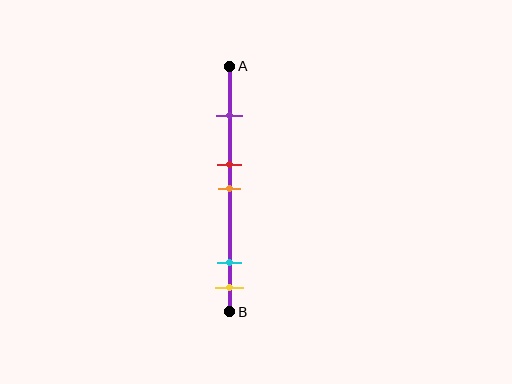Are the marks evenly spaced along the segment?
No, the marks are not evenly spaced.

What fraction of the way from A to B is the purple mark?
The purple mark is approximately 20% (0.2) of the way from A to B.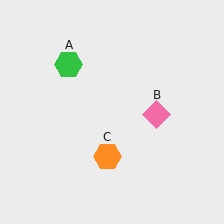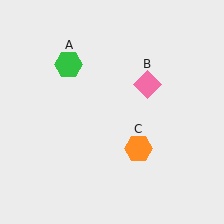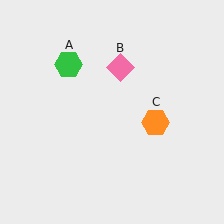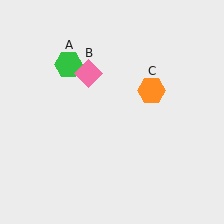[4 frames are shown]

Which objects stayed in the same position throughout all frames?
Green hexagon (object A) remained stationary.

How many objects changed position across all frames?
2 objects changed position: pink diamond (object B), orange hexagon (object C).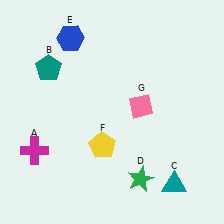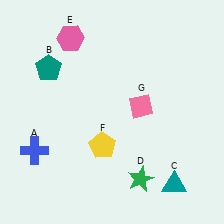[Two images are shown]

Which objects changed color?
A changed from magenta to blue. E changed from blue to pink.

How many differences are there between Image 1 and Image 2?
There are 2 differences between the two images.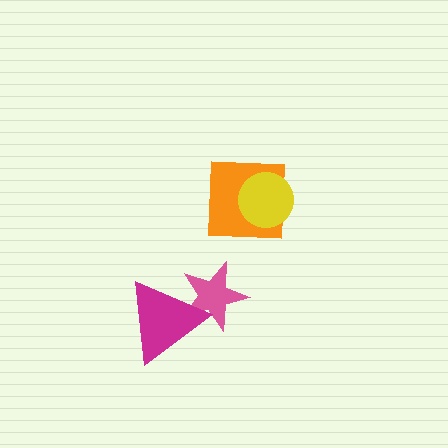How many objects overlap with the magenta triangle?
1 object overlaps with the magenta triangle.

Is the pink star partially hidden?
Yes, it is partially covered by another shape.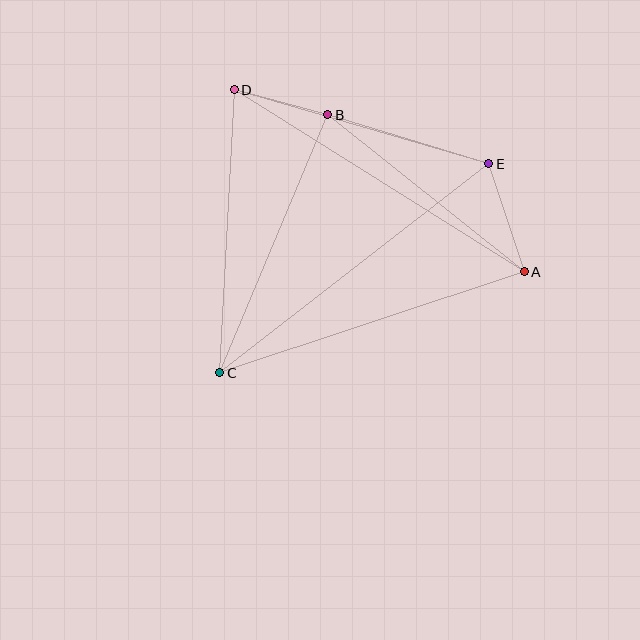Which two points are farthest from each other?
Points A and D are farthest from each other.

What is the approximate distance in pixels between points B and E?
The distance between B and E is approximately 168 pixels.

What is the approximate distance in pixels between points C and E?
The distance between C and E is approximately 341 pixels.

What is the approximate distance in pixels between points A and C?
The distance between A and C is approximately 321 pixels.